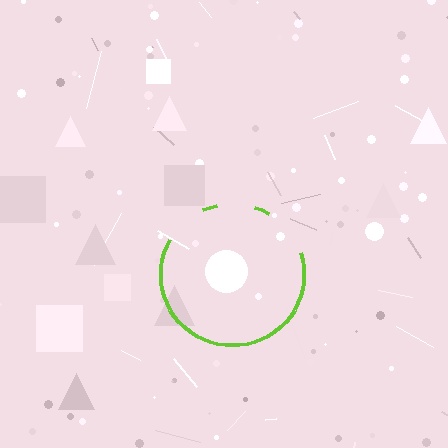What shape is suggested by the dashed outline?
The dashed outline suggests a circle.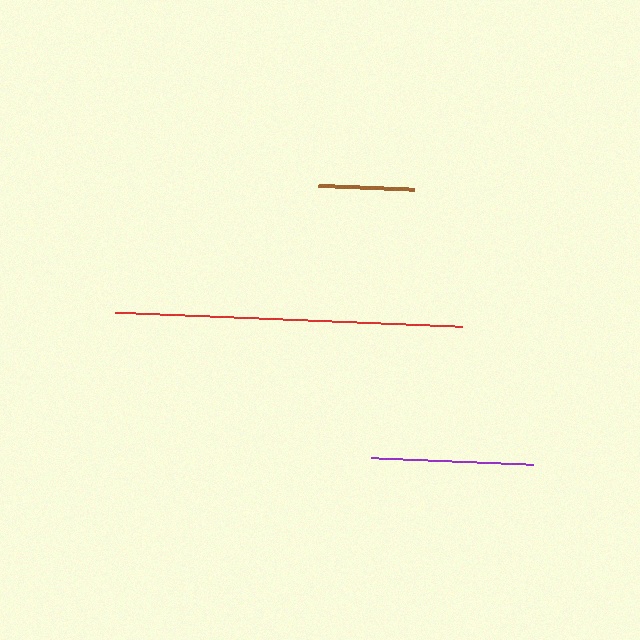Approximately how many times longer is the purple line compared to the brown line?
The purple line is approximately 1.7 times the length of the brown line.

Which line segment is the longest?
The red line is the longest at approximately 347 pixels.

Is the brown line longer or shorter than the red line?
The red line is longer than the brown line.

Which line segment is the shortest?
The brown line is the shortest at approximately 96 pixels.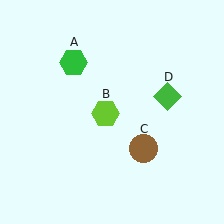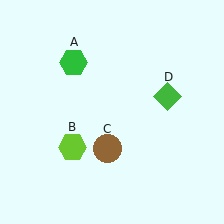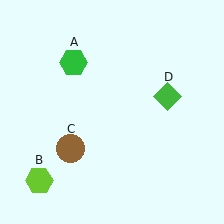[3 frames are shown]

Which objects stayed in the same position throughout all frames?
Green hexagon (object A) and green diamond (object D) remained stationary.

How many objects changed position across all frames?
2 objects changed position: lime hexagon (object B), brown circle (object C).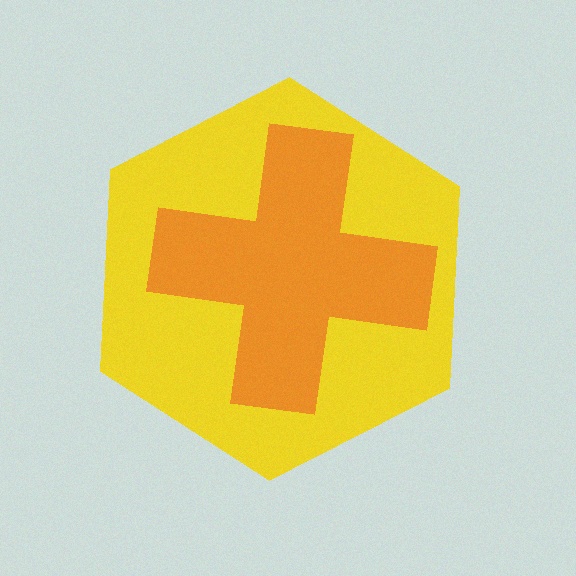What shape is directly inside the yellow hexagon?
The orange cross.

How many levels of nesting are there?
2.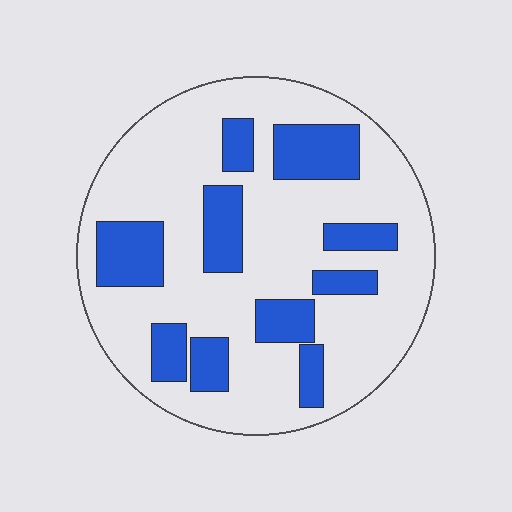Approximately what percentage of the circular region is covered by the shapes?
Approximately 25%.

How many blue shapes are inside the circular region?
10.